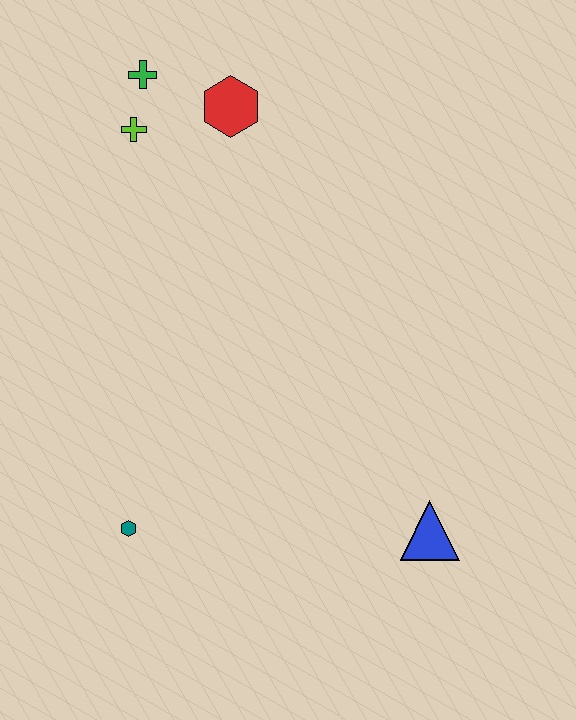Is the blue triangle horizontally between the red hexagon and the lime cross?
No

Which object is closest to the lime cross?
The green cross is closest to the lime cross.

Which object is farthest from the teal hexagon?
The green cross is farthest from the teal hexagon.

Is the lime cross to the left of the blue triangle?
Yes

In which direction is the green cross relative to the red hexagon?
The green cross is to the left of the red hexagon.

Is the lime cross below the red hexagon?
Yes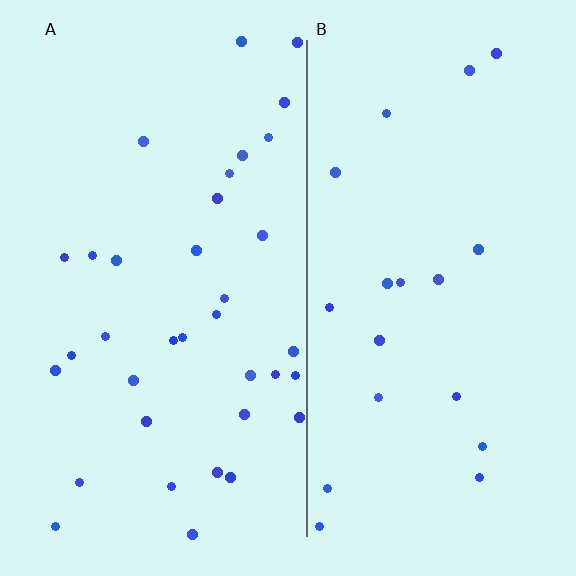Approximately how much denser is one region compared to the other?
Approximately 1.8× — region A over region B.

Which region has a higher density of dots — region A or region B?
A (the left).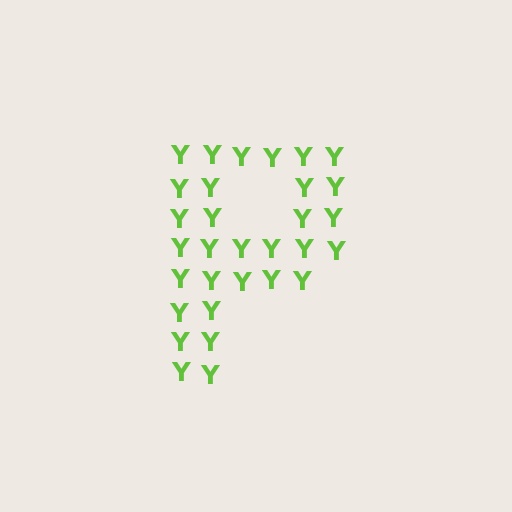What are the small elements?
The small elements are letter Y's.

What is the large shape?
The large shape is the letter P.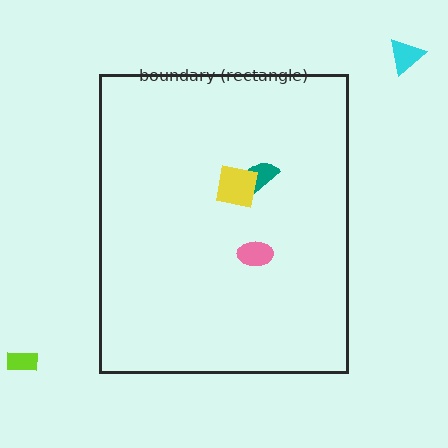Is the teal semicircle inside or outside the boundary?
Inside.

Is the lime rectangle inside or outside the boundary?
Outside.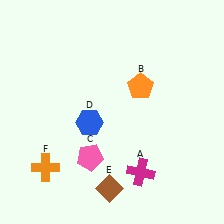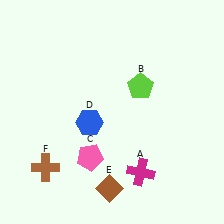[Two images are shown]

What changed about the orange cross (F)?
In Image 1, F is orange. In Image 2, it changed to brown.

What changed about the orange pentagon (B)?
In Image 1, B is orange. In Image 2, it changed to lime.